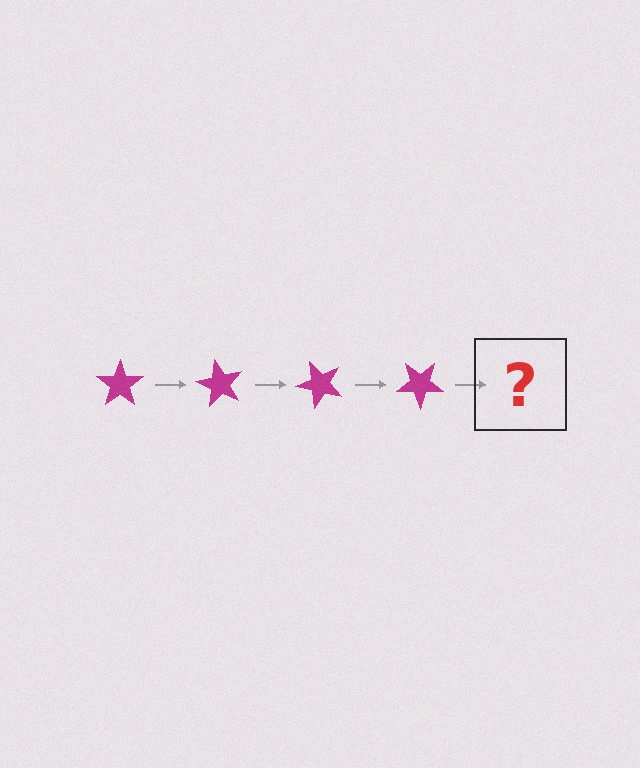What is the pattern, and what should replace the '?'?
The pattern is that the star rotates 60 degrees each step. The '?' should be a magenta star rotated 240 degrees.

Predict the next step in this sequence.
The next step is a magenta star rotated 240 degrees.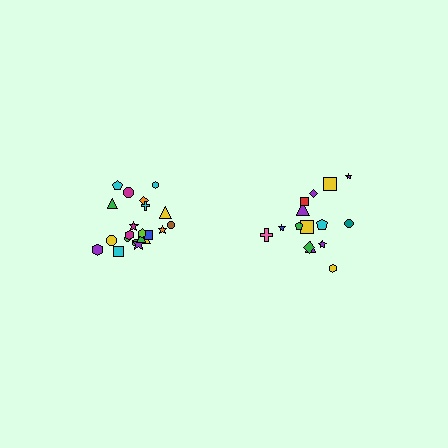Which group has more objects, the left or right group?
The left group.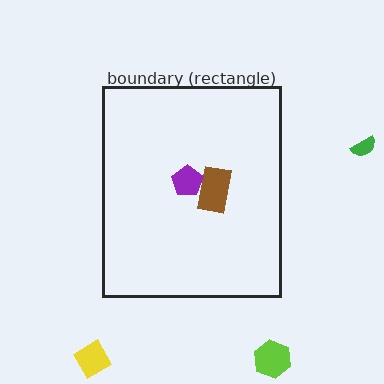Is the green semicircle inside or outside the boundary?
Outside.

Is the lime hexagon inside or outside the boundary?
Outside.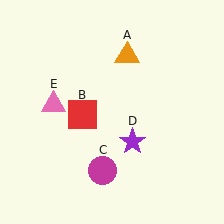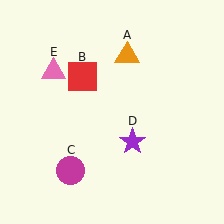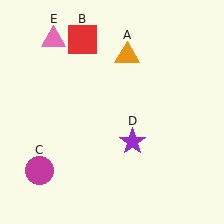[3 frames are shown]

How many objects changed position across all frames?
3 objects changed position: red square (object B), magenta circle (object C), pink triangle (object E).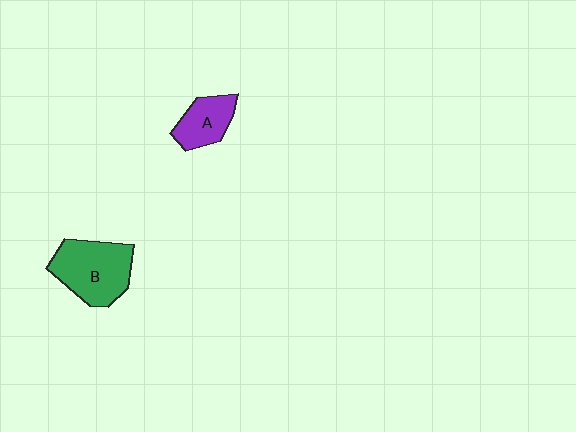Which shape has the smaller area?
Shape A (purple).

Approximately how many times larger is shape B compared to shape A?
Approximately 1.7 times.